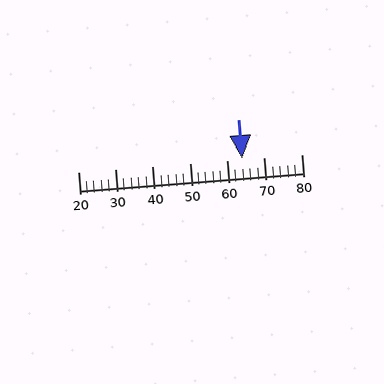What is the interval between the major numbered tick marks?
The major tick marks are spaced 10 units apart.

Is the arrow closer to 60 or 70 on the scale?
The arrow is closer to 60.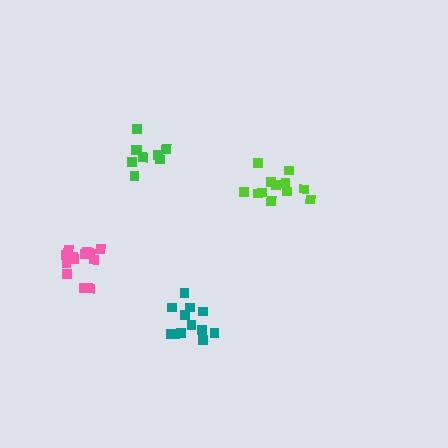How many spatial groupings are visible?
There are 4 spatial groupings.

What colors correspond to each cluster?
The clusters are colored: teal, lime, green, pink.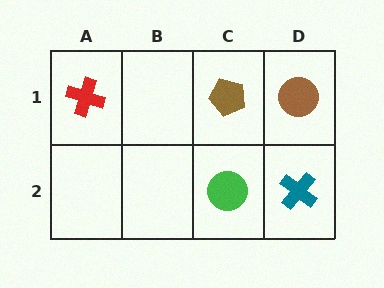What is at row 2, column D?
A teal cross.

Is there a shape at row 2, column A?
No, that cell is empty.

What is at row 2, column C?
A green circle.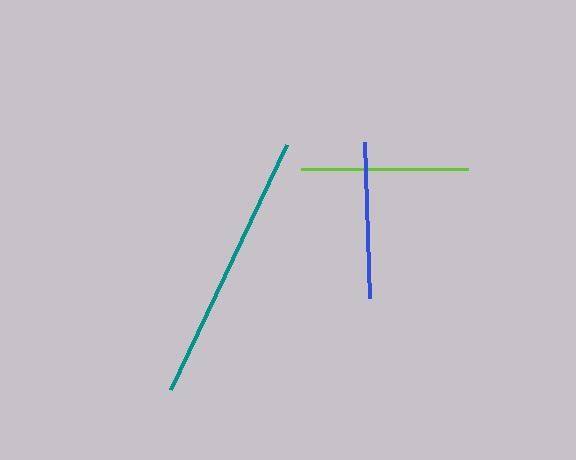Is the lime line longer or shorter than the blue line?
The lime line is longer than the blue line.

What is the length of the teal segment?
The teal segment is approximately 271 pixels long.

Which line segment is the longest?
The teal line is the longest at approximately 271 pixels.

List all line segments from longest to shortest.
From longest to shortest: teal, lime, blue.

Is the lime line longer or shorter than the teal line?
The teal line is longer than the lime line.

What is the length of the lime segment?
The lime segment is approximately 166 pixels long.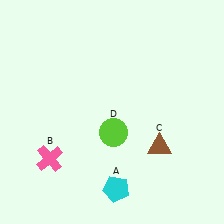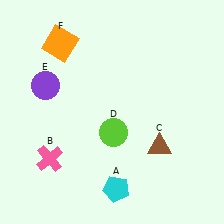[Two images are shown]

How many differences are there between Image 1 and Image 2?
There are 2 differences between the two images.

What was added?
A purple circle (E), an orange square (F) were added in Image 2.